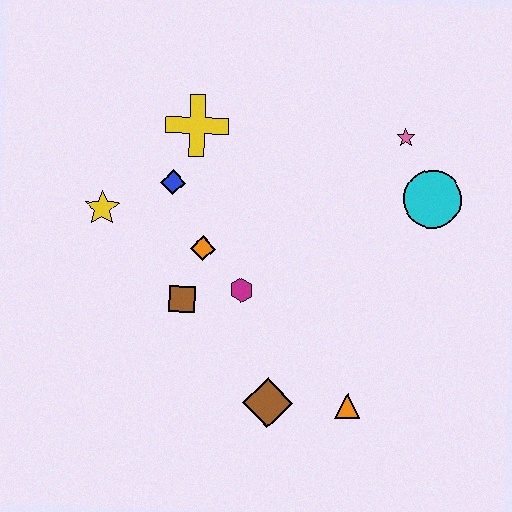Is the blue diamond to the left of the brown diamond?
Yes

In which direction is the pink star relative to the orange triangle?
The pink star is above the orange triangle.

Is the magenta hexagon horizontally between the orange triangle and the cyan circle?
No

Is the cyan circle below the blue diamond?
Yes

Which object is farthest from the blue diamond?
The orange triangle is farthest from the blue diamond.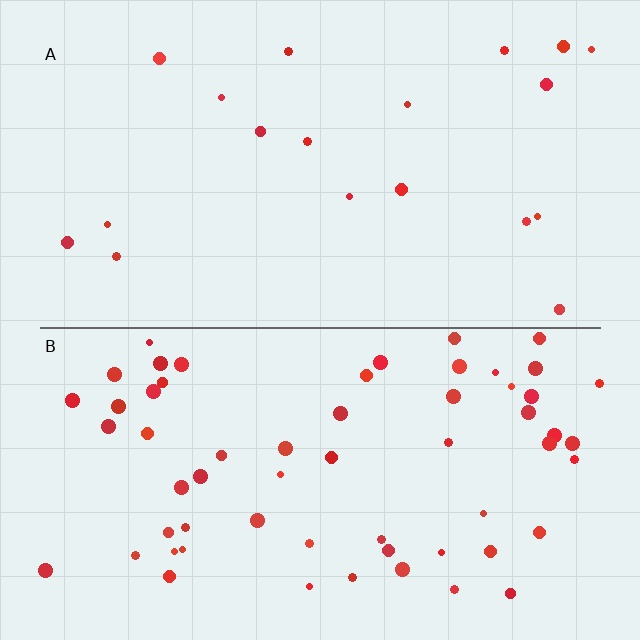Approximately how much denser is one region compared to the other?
Approximately 3.2× — region B over region A.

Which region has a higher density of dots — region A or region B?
B (the bottom).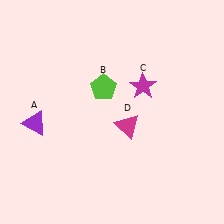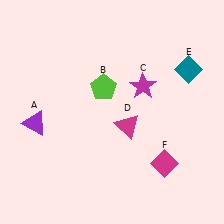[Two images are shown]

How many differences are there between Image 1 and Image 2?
There are 2 differences between the two images.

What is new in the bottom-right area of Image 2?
A magenta diamond (F) was added in the bottom-right area of Image 2.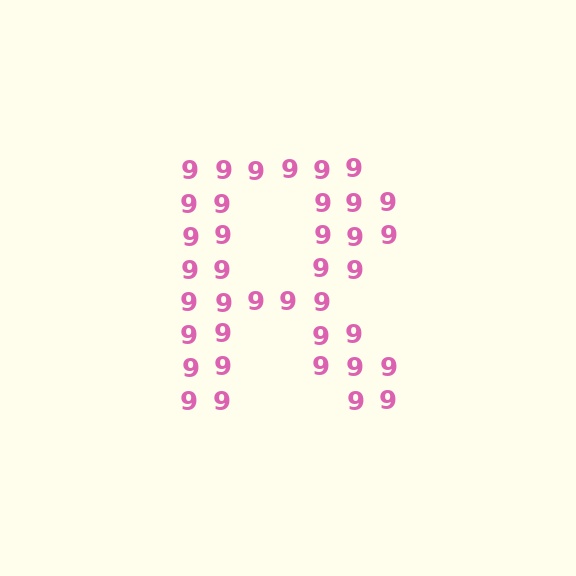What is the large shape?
The large shape is the letter R.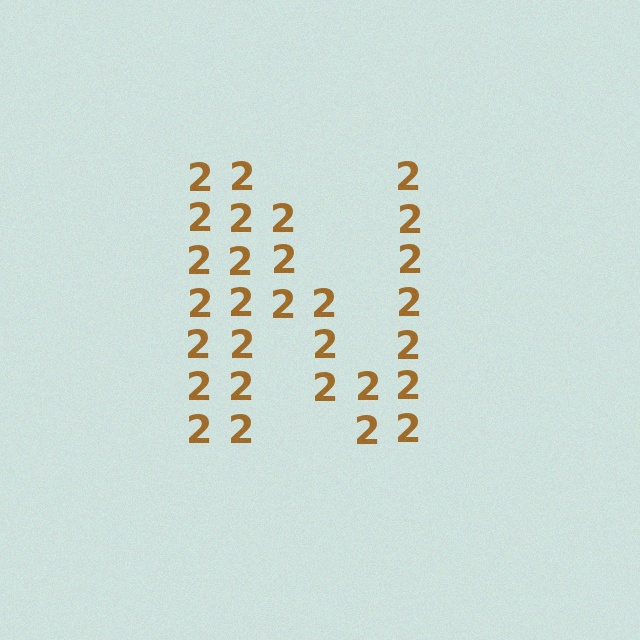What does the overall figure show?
The overall figure shows the letter N.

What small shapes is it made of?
It is made of small digit 2's.